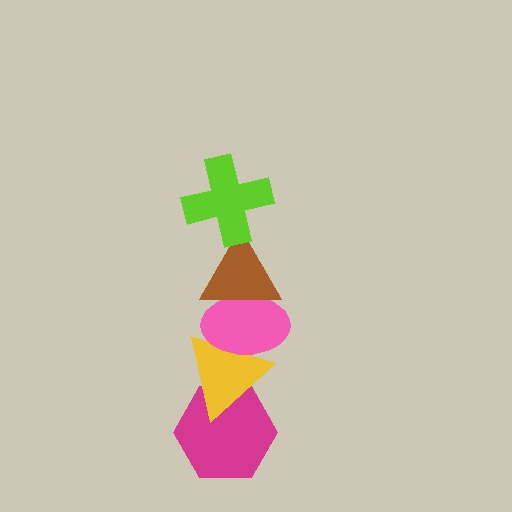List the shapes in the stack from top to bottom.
From top to bottom: the lime cross, the brown triangle, the pink ellipse, the yellow triangle, the magenta hexagon.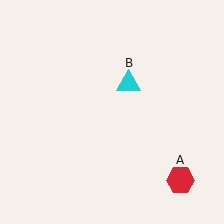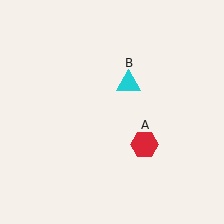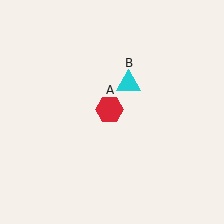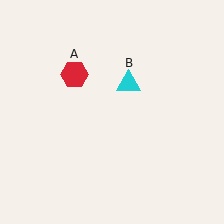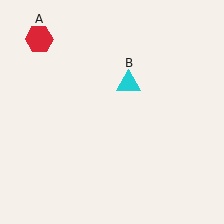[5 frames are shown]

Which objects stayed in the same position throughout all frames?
Cyan triangle (object B) remained stationary.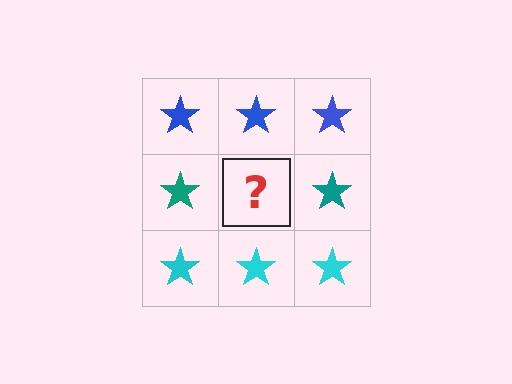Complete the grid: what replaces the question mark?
The question mark should be replaced with a teal star.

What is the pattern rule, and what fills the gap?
The rule is that each row has a consistent color. The gap should be filled with a teal star.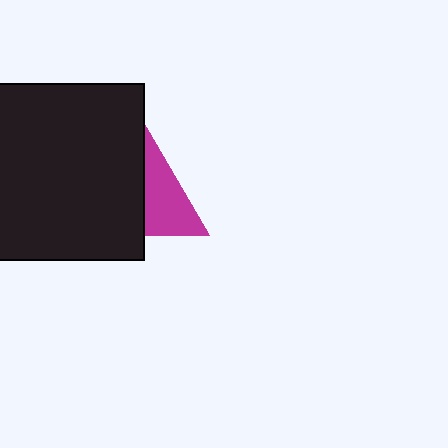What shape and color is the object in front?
The object in front is a black square.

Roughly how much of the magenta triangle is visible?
About half of it is visible (roughly 46%).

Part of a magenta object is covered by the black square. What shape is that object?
It is a triangle.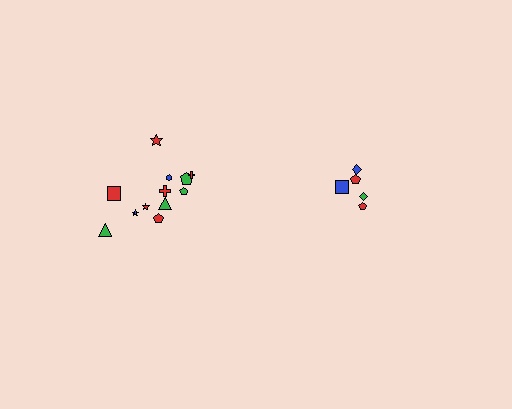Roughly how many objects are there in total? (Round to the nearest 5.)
Roughly 15 objects in total.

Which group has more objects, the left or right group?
The left group.